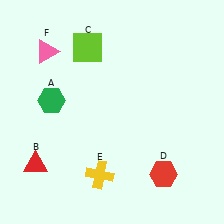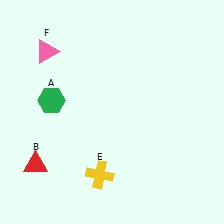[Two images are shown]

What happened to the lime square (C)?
The lime square (C) was removed in Image 2. It was in the top-left area of Image 1.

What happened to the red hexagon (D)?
The red hexagon (D) was removed in Image 2. It was in the bottom-right area of Image 1.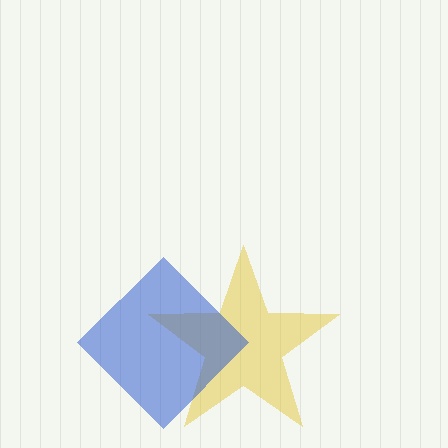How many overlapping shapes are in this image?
There are 2 overlapping shapes in the image.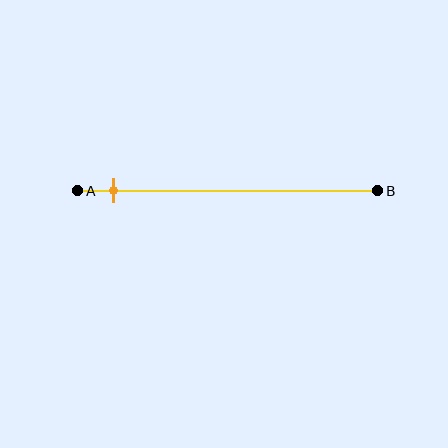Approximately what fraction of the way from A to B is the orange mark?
The orange mark is approximately 10% of the way from A to B.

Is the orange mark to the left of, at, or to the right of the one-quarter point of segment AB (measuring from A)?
The orange mark is to the left of the one-quarter point of segment AB.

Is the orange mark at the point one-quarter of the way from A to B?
No, the mark is at about 10% from A, not at the 25% one-quarter point.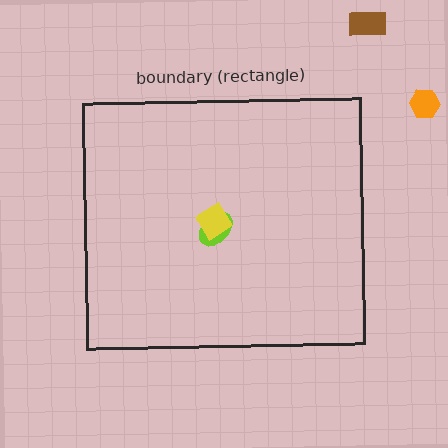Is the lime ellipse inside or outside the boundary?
Inside.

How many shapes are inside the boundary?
2 inside, 2 outside.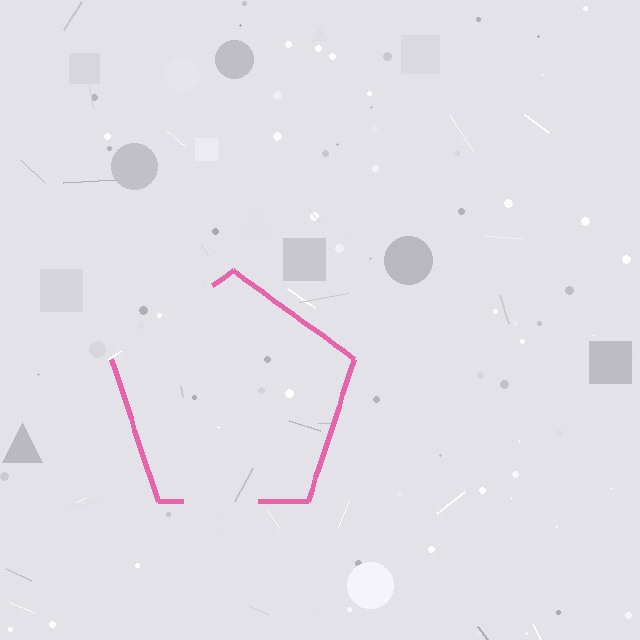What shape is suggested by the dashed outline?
The dashed outline suggests a pentagon.